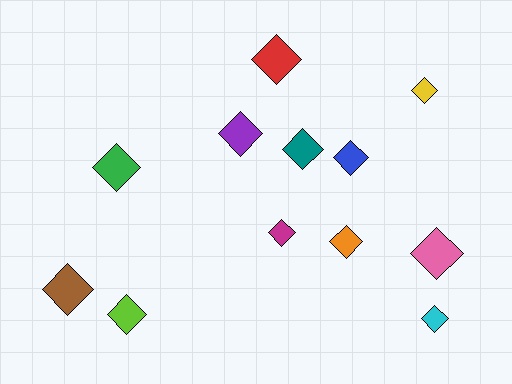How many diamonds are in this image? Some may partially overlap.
There are 12 diamonds.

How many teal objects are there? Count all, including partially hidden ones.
There is 1 teal object.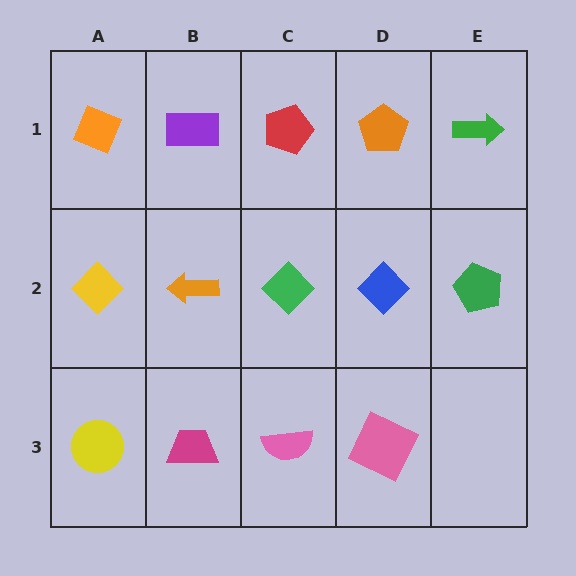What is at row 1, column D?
An orange pentagon.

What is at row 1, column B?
A purple rectangle.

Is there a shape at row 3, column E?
No, that cell is empty.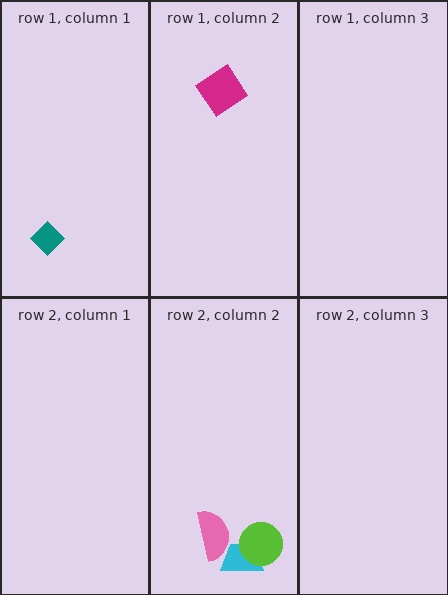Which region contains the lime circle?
The row 2, column 2 region.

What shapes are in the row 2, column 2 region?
The cyan trapezoid, the lime circle, the pink semicircle.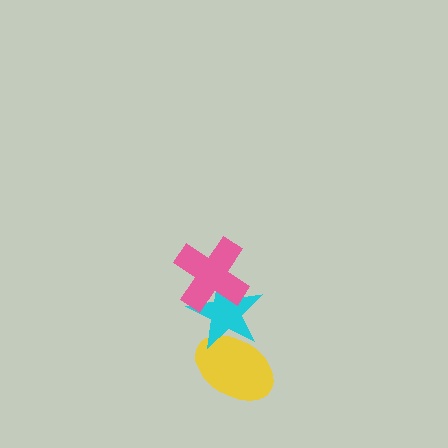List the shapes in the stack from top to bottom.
From top to bottom: the pink cross, the cyan star, the yellow ellipse.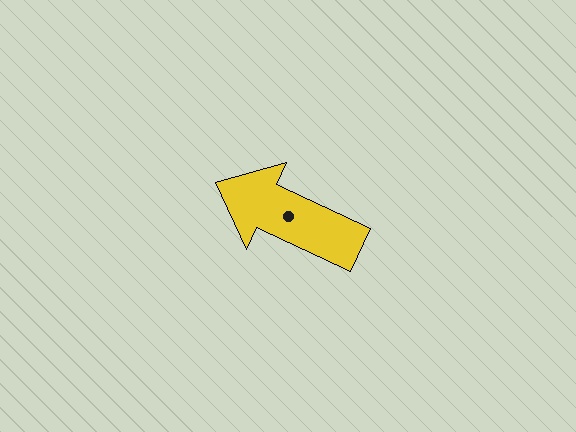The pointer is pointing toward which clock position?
Roughly 10 o'clock.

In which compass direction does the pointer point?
Northwest.